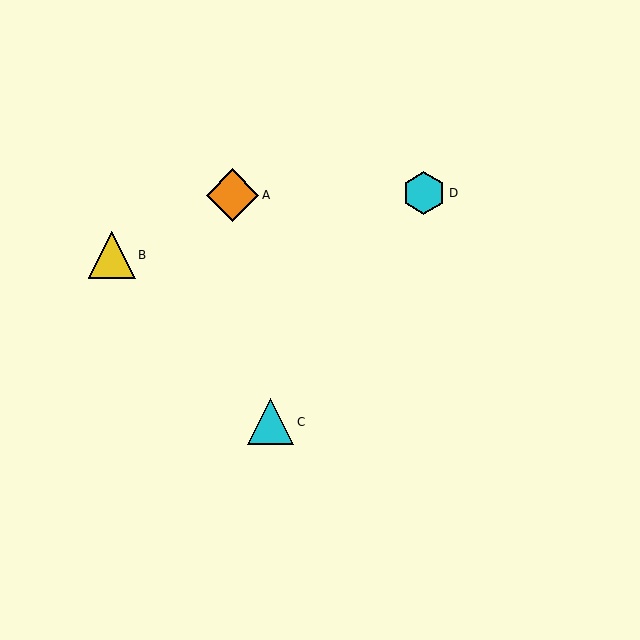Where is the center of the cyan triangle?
The center of the cyan triangle is at (271, 422).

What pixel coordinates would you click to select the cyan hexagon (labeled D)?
Click at (424, 193) to select the cyan hexagon D.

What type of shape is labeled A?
Shape A is an orange diamond.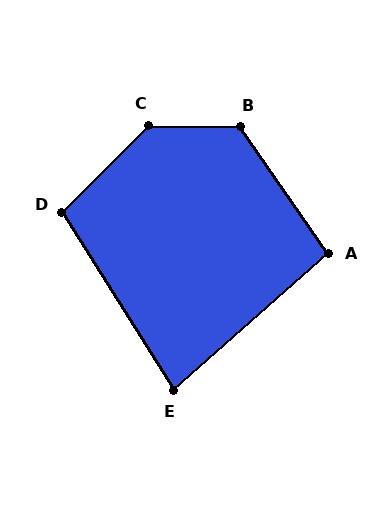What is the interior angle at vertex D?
Approximately 103 degrees (obtuse).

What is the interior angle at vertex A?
Approximately 96 degrees (obtuse).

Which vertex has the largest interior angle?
C, at approximately 134 degrees.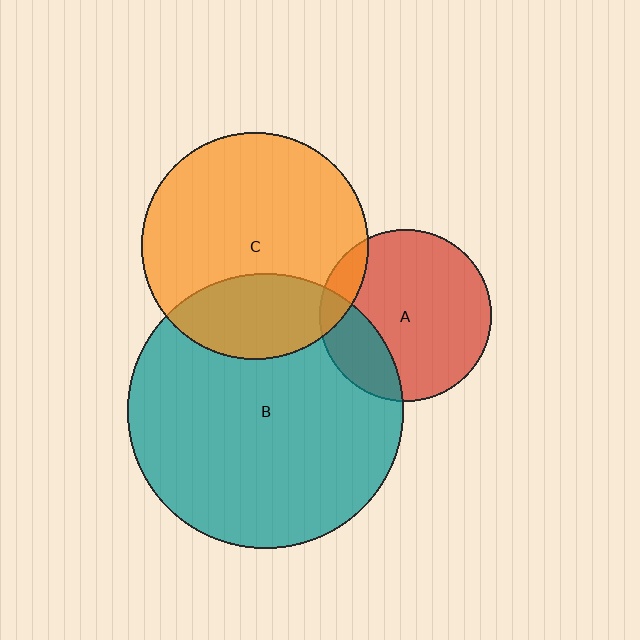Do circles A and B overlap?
Yes.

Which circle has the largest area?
Circle B (teal).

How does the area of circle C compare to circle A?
Approximately 1.8 times.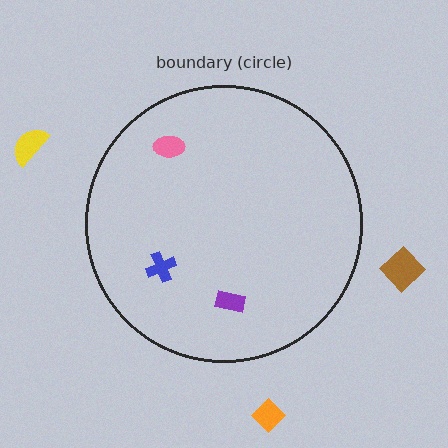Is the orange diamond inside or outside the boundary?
Outside.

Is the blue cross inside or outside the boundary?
Inside.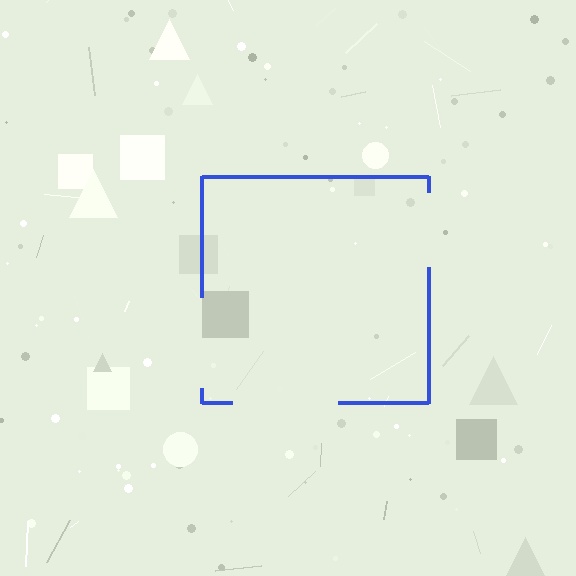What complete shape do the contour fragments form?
The contour fragments form a square.